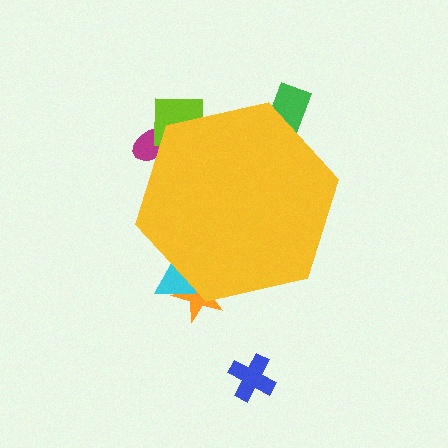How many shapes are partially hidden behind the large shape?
5 shapes are partially hidden.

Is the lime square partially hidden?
Yes, the lime square is partially hidden behind the yellow hexagon.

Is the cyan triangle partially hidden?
Yes, the cyan triangle is partially hidden behind the yellow hexagon.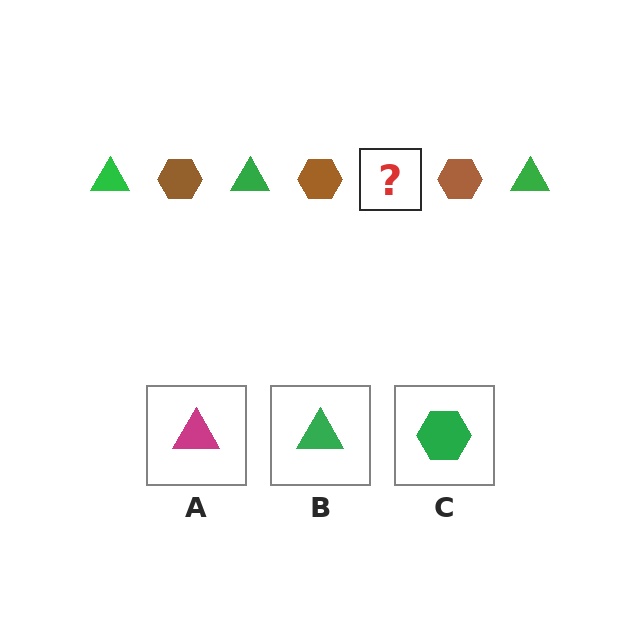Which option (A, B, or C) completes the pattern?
B.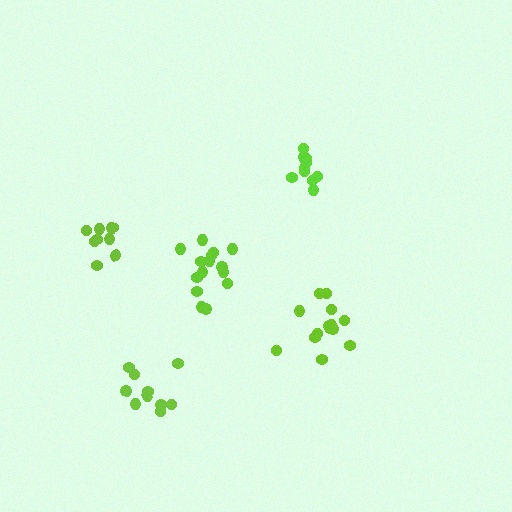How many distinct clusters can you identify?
There are 5 distinct clusters.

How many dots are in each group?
Group 1: 14 dots, Group 2: 15 dots, Group 3: 11 dots, Group 4: 9 dots, Group 5: 10 dots (59 total).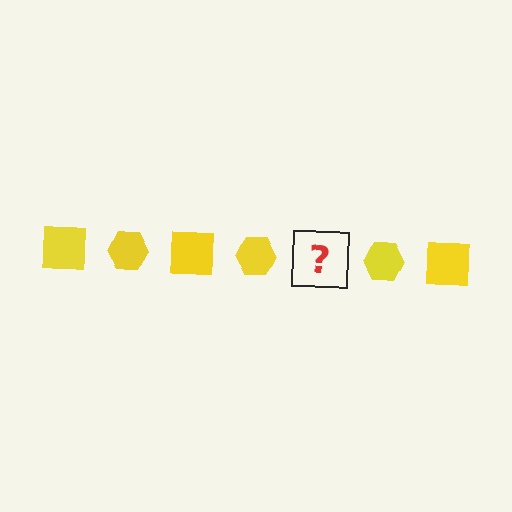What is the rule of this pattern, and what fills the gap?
The rule is that the pattern cycles through square, hexagon shapes in yellow. The gap should be filled with a yellow square.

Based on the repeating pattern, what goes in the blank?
The blank should be a yellow square.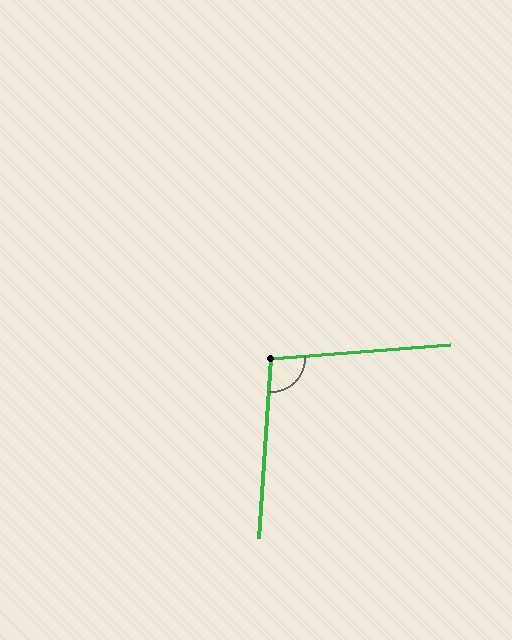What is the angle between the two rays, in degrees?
Approximately 98 degrees.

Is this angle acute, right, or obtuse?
It is obtuse.